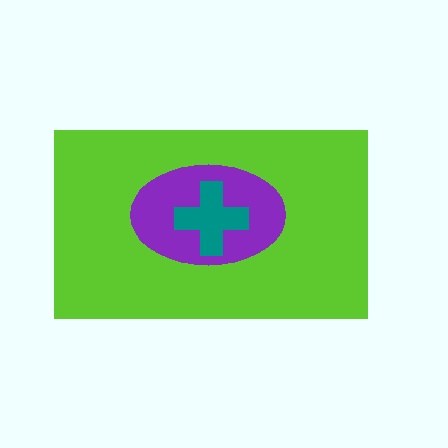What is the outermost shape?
The lime rectangle.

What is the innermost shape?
The teal cross.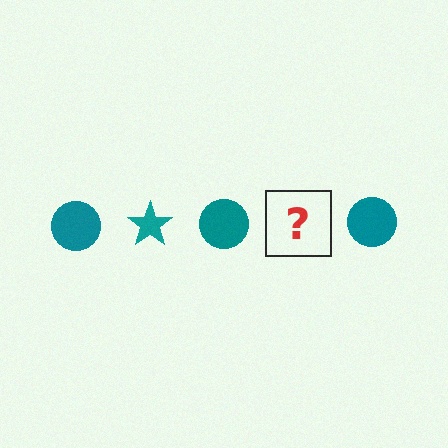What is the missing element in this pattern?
The missing element is a teal star.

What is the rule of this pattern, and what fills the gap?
The rule is that the pattern cycles through circle, star shapes in teal. The gap should be filled with a teal star.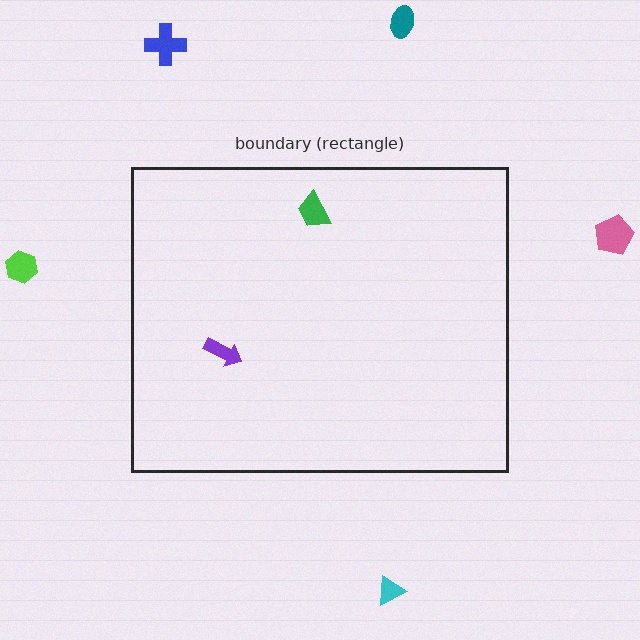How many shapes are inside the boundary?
2 inside, 5 outside.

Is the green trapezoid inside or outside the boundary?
Inside.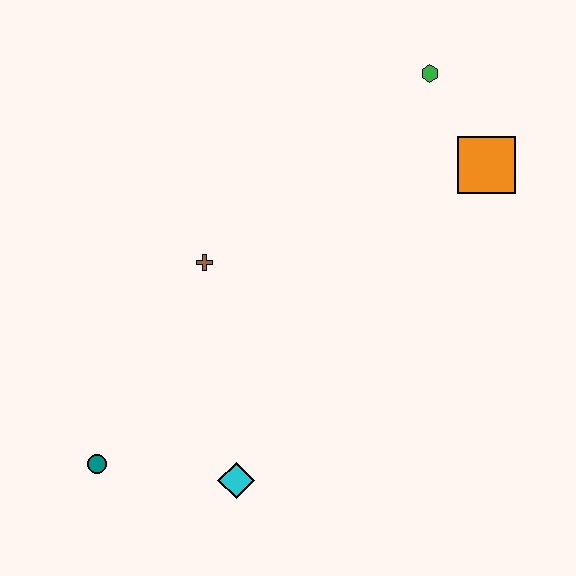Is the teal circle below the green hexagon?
Yes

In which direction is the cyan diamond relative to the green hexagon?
The cyan diamond is below the green hexagon.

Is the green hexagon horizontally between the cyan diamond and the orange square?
Yes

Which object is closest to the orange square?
The green hexagon is closest to the orange square.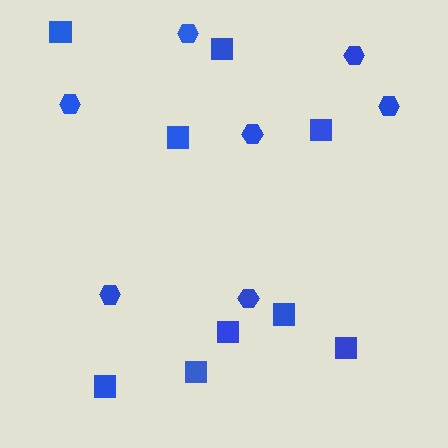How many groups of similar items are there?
There are 2 groups: one group of hexagons (7) and one group of squares (9).